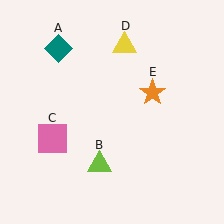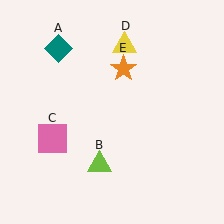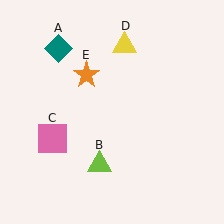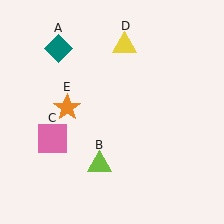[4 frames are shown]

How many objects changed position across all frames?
1 object changed position: orange star (object E).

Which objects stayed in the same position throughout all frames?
Teal diamond (object A) and lime triangle (object B) and pink square (object C) and yellow triangle (object D) remained stationary.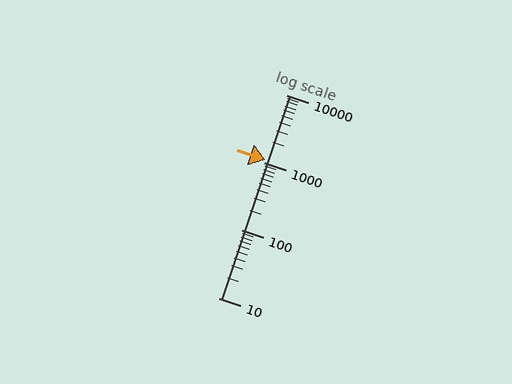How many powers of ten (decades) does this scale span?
The scale spans 3 decades, from 10 to 10000.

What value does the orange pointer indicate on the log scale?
The pointer indicates approximately 1100.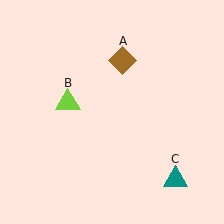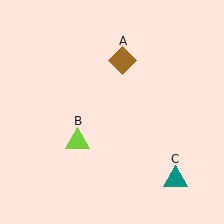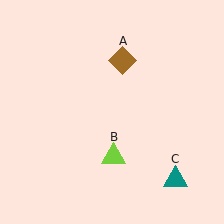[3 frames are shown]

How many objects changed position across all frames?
1 object changed position: lime triangle (object B).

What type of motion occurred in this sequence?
The lime triangle (object B) rotated counterclockwise around the center of the scene.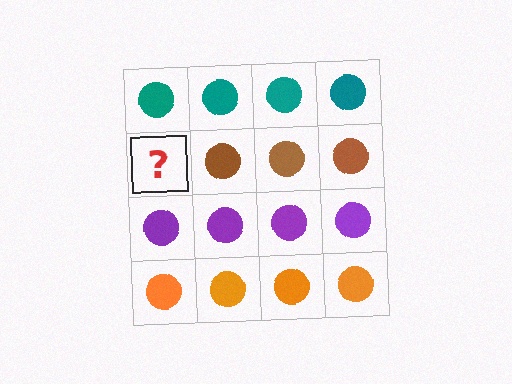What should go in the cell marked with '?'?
The missing cell should contain a brown circle.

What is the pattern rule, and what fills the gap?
The rule is that each row has a consistent color. The gap should be filled with a brown circle.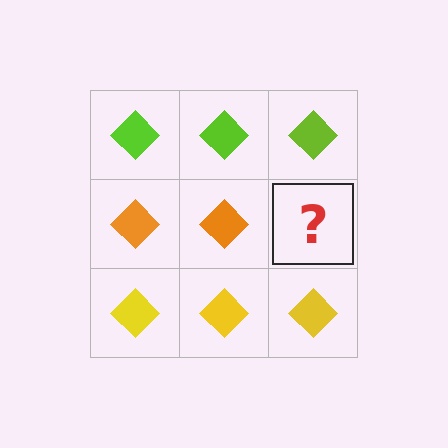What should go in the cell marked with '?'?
The missing cell should contain an orange diamond.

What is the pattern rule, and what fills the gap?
The rule is that each row has a consistent color. The gap should be filled with an orange diamond.